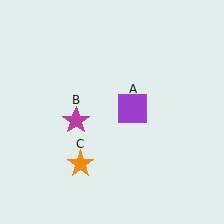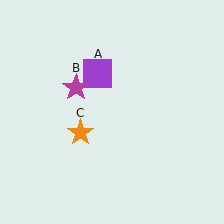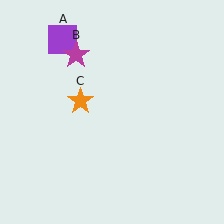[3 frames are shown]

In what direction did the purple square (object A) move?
The purple square (object A) moved up and to the left.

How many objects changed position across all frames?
3 objects changed position: purple square (object A), magenta star (object B), orange star (object C).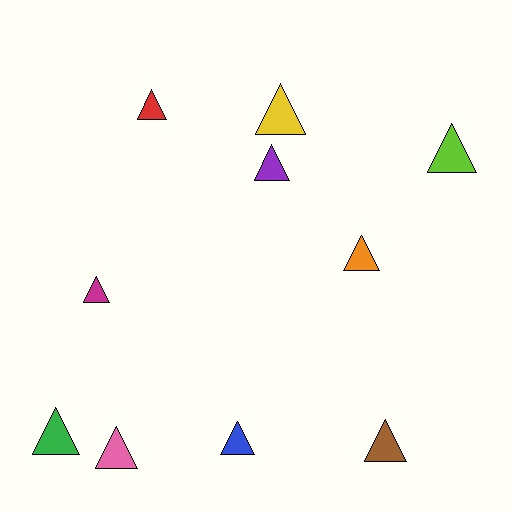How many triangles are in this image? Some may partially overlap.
There are 10 triangles.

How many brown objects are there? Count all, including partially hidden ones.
There is 1 brown object.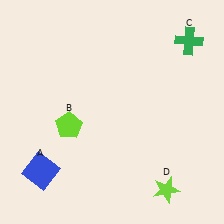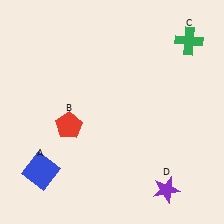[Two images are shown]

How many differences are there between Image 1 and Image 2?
There are 2 differences between the two images.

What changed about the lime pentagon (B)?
In Image 1, B is lime. In Image 2, it changed to red.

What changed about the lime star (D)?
In Image 1, D is lime. In Image 2, it changed to purple.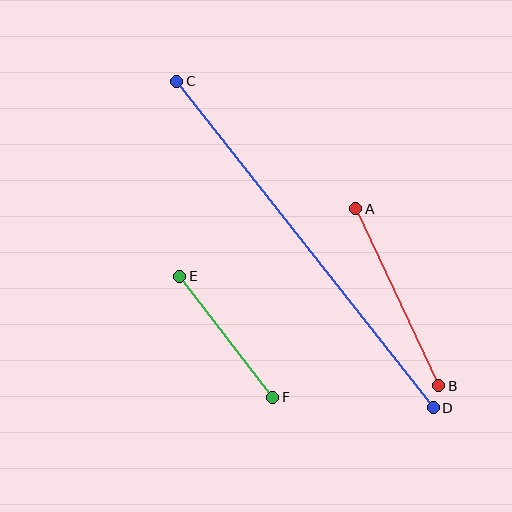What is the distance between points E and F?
The distance is approximately 153 pixels.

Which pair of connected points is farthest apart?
Points C and D are farthest apart.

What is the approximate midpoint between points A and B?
The midpoint is at approximately (397, 297) pixels.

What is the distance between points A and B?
The distance is approximately 196 pixels.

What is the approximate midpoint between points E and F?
The midpoint is at approximately (226, 337) pixels.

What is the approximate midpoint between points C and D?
The midpoint is at approximately (305, 245) pixels.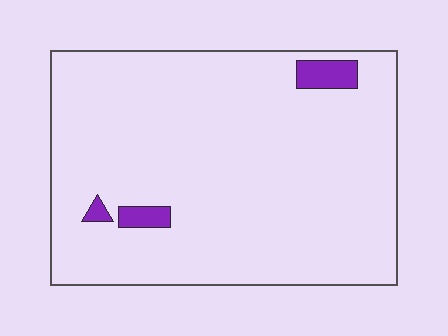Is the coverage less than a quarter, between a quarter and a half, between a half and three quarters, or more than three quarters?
Less than a quarter.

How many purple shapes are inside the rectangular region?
3.